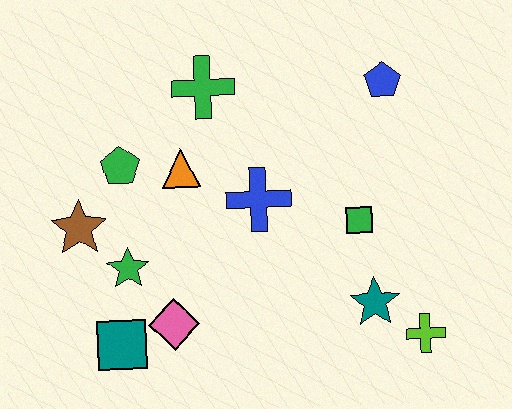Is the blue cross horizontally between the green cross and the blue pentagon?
Yes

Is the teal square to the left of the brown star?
No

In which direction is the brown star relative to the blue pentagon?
The brown star is to the left of the blue pentagon.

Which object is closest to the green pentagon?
The orange triangle is closest to the green pentagon.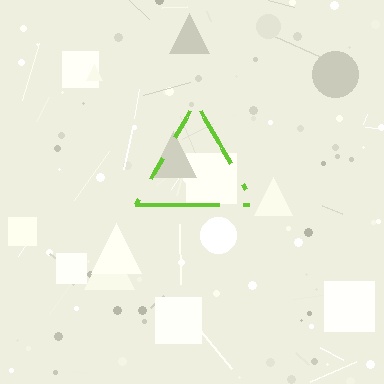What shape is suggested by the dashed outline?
The dashed outline suggests a triangle.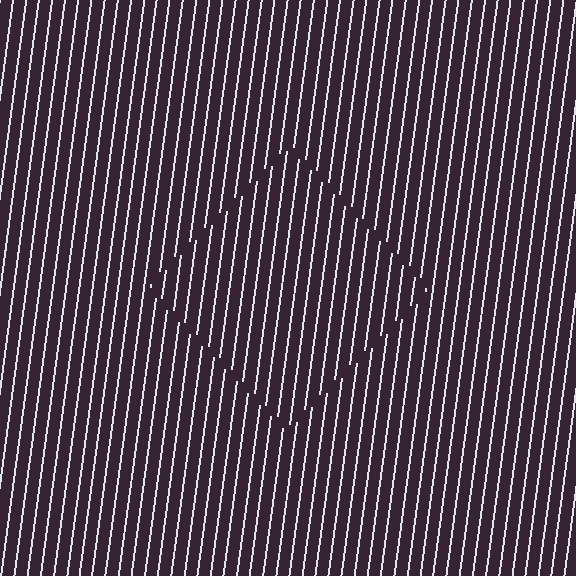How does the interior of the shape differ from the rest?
The interior of the shape contains the same grating, shifted by half a period — the contour is defined by the phase discontinuity where line-ends from the inner and outer gratings abut.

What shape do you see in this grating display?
An illusory square. The interior of the shape contains the same grating, shifted by half a period — the contour is defined by the phase discontinuity where line-ends from the inner and outer gratings abut.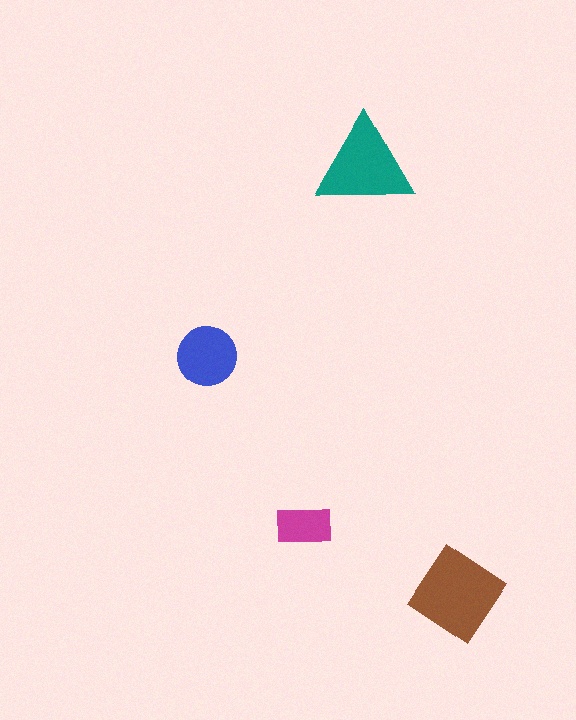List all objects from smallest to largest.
The magenta rectangle, the blue circle, the teal triangle, the brown diamond.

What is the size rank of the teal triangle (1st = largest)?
2nd.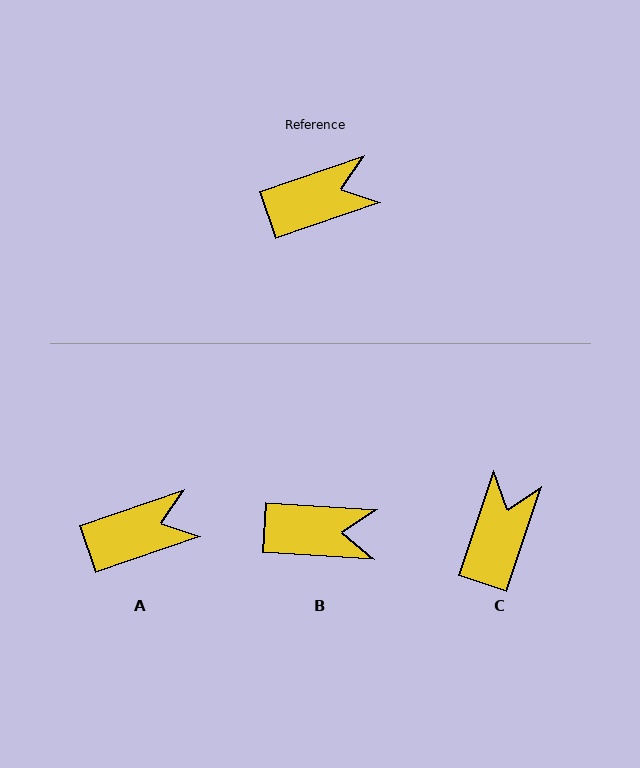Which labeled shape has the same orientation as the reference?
A.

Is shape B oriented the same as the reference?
No, it is off by about 22 degrees.